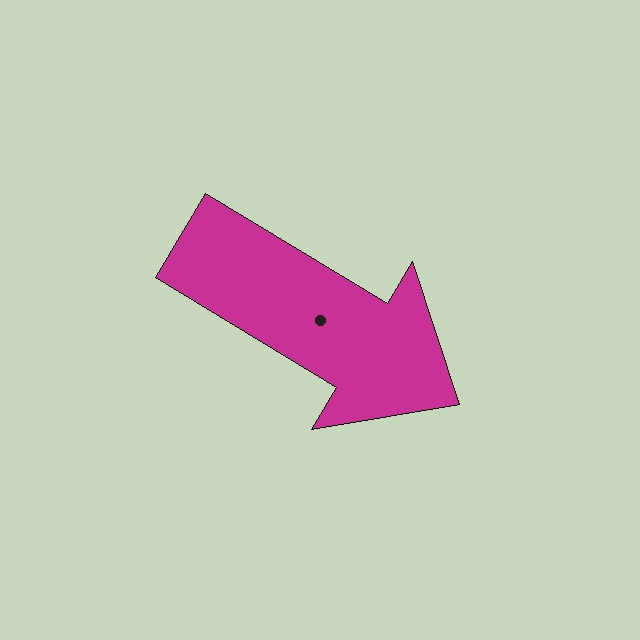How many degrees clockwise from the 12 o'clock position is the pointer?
Approximately 121 degrees.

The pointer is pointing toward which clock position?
Roughly 4 o'clock.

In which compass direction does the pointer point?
Southeast.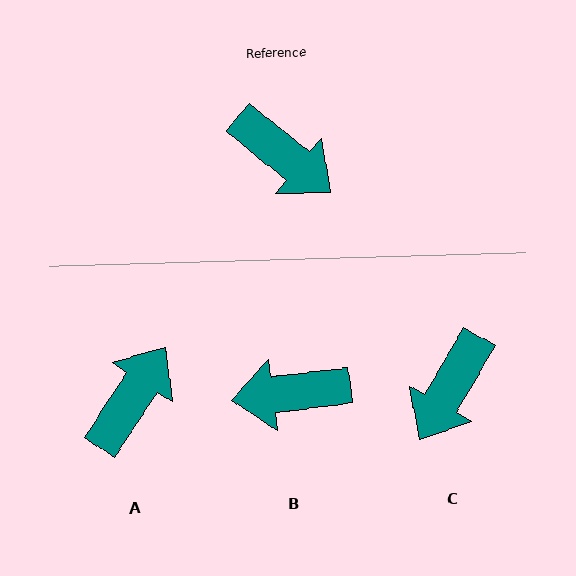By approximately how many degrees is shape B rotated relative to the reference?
Approximately 134 degrees clockwise.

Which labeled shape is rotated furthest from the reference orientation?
B, about 134 degrees away.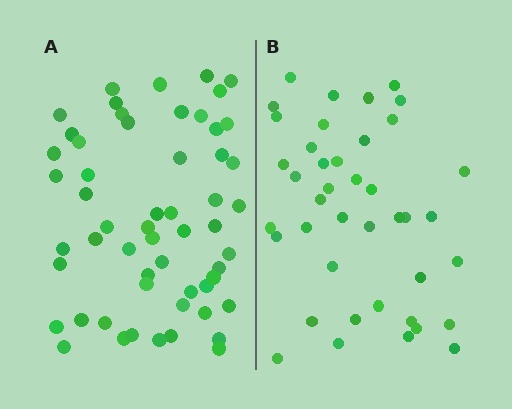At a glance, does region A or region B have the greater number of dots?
Region A (the left region) has more dots.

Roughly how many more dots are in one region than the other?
Region A has approximately 15 more dots than region B.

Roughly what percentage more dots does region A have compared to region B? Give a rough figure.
About 35% more.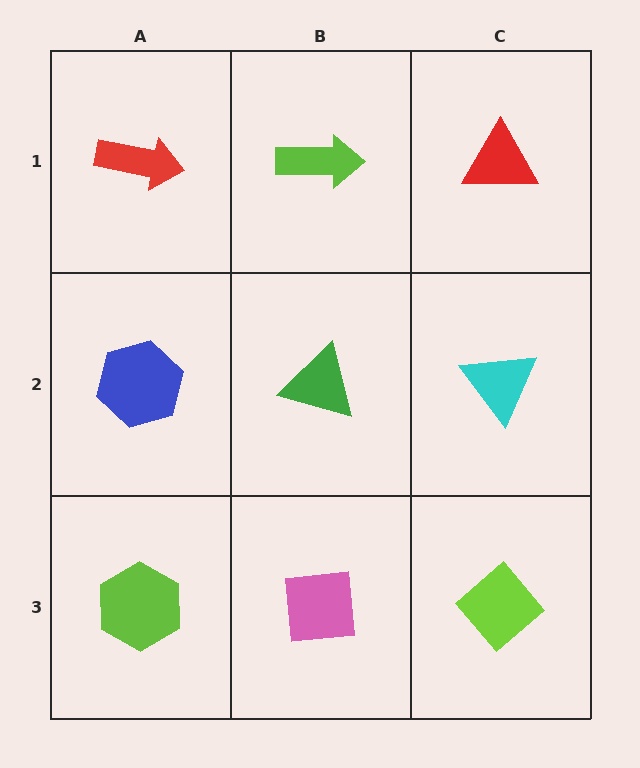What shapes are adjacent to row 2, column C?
A red triangle (row 1, column C), a lime diamond (row 3, column C), a green triangle (row 2, column B).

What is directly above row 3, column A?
A blue hexagon.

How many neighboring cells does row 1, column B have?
3.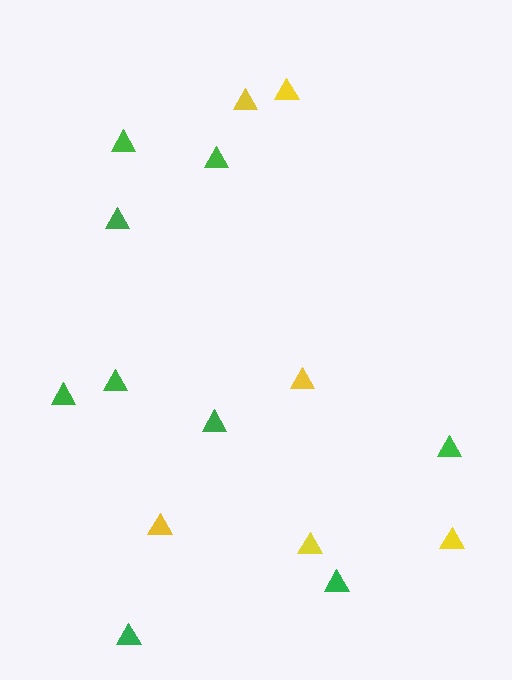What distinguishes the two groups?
There are 2 groups: one group of yellow triangles (6) and one group of green triangles (9).